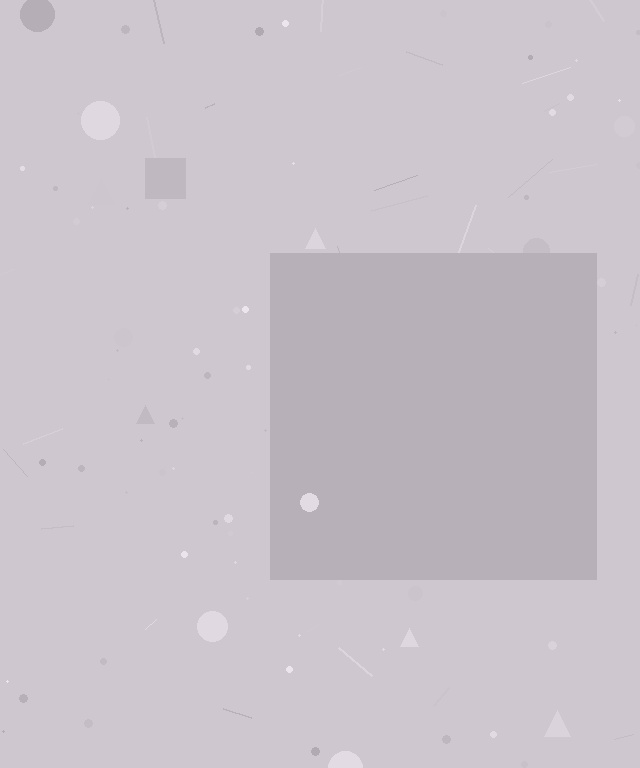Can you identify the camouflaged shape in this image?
The camouflaged shape is a square.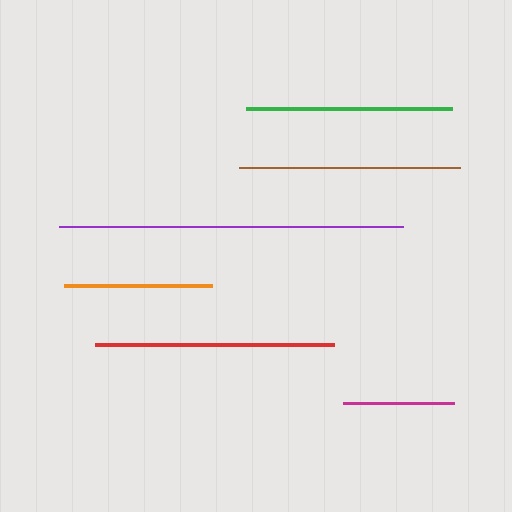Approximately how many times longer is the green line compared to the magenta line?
The green line is approximately 1.8 times the length of the magenta line.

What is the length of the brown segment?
The brown segment is approximately 222 pixels long.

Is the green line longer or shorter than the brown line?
The brown line is longer than the green line.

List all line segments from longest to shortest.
From longest to shortest: purple, red, brown, green, orange, magenta.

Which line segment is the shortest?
The magenta line is the shortest at approximately 111 pixels.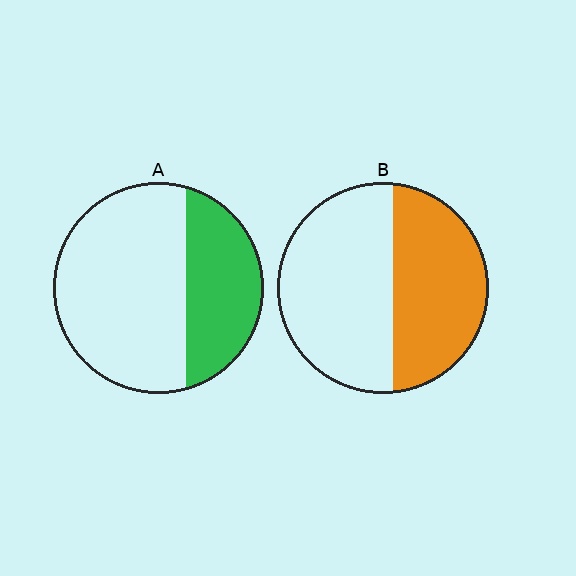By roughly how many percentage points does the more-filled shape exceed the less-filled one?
By roughly 10 percentage points (B over A).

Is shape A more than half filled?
No.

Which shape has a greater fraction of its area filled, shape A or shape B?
Shape B.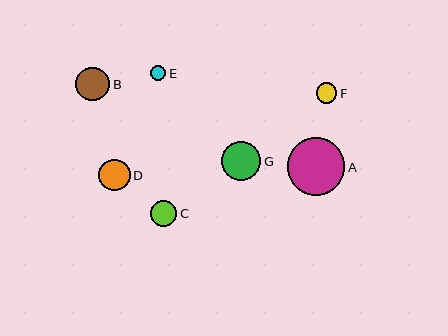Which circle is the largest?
Circle A is the largest with a size of approximately 58 pixels.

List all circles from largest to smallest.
From largest to smallest: A, G, B, D, C, F, E.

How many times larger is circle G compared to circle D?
Circle G is approximately 1.2 times the size of circle D.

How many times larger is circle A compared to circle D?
Circle A is approximately 1.8 times the size of circle D.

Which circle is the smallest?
Circle E is the smallest with a size of approximately 16 pixels.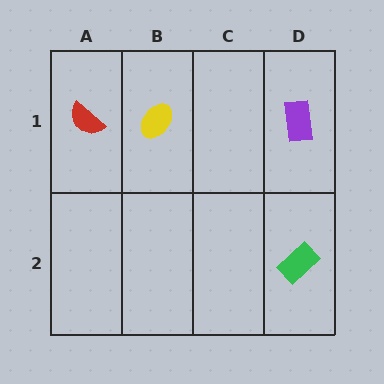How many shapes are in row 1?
3 shapes.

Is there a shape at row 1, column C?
No, that cell is empty.